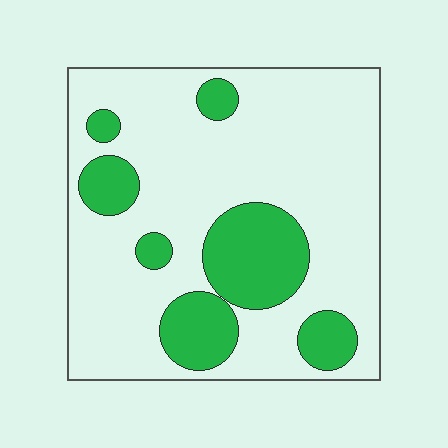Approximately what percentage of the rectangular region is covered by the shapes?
Approximately 25%.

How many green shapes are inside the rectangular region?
7.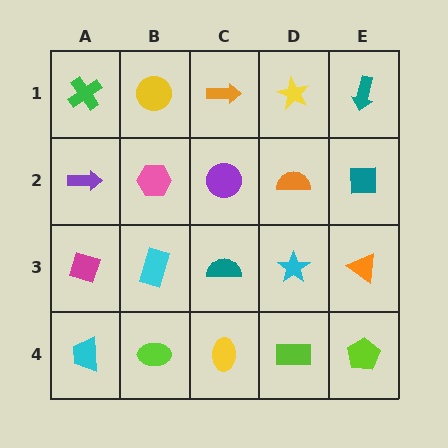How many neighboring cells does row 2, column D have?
4.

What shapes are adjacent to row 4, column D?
A cyan star (row 3, column D), a yellow ellipse (row 4, column C), a lime pentagon (row 4, column E).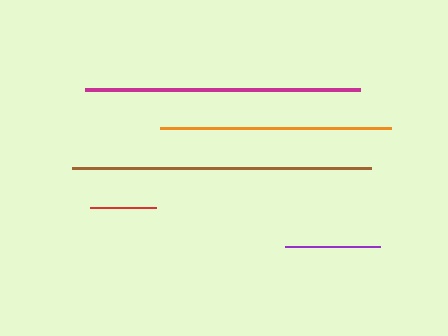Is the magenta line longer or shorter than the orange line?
The magenta line is longer than the orange line.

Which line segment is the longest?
The brown line is the longest at approximately 299 pixels.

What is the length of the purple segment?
The purple segment is approximately 95 pixels long.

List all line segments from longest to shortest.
From longest to shortest: brown, magenta, orange, purple, red.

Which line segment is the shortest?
The red line is the shortest at approximately 66 pixels.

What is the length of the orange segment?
The orange segment is approximately 231 pixels long.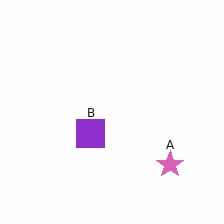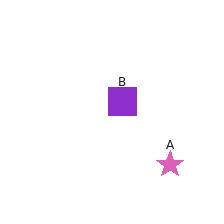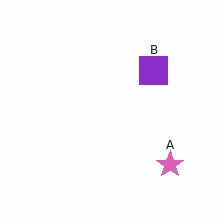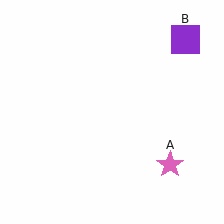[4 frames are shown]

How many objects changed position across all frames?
1 object changed position: purple square (object B).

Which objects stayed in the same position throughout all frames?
Pink star (object A) remained stationary.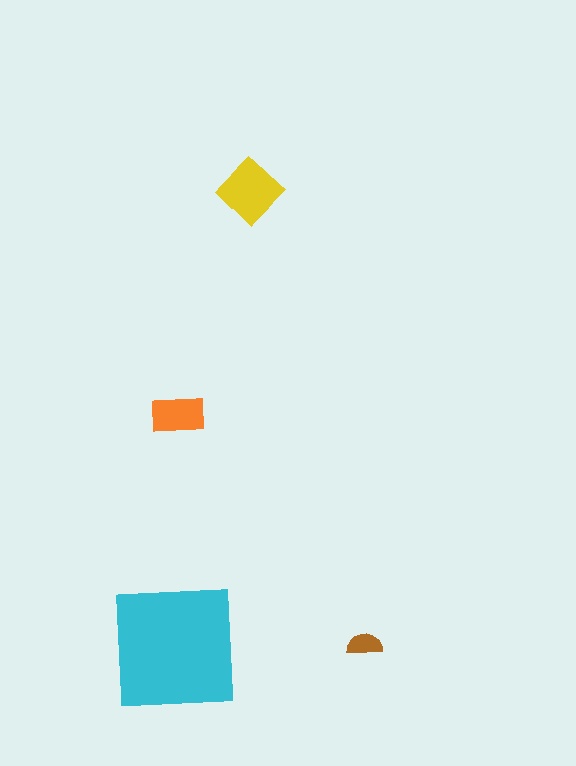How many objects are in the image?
There are 4 objects in the image.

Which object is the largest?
The cyan square.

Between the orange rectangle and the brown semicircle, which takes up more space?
The orange rectangle.